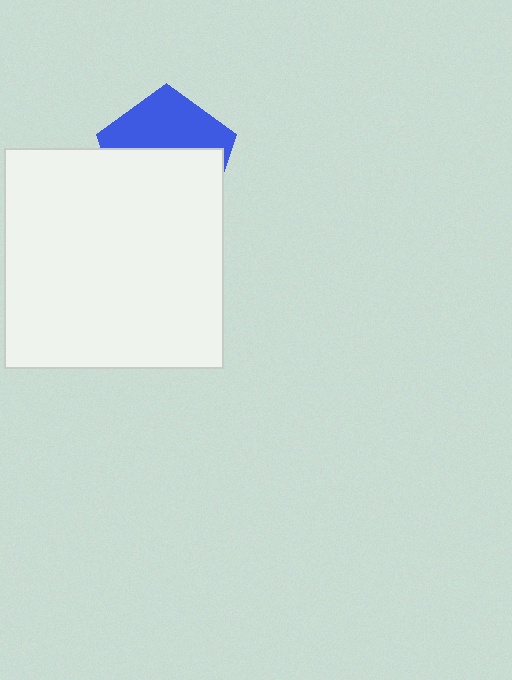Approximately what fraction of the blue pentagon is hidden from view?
Roughly 58% of the blue pentagon is hidden behind the white square.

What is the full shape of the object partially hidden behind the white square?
The partially hidden object is a blue pentagon.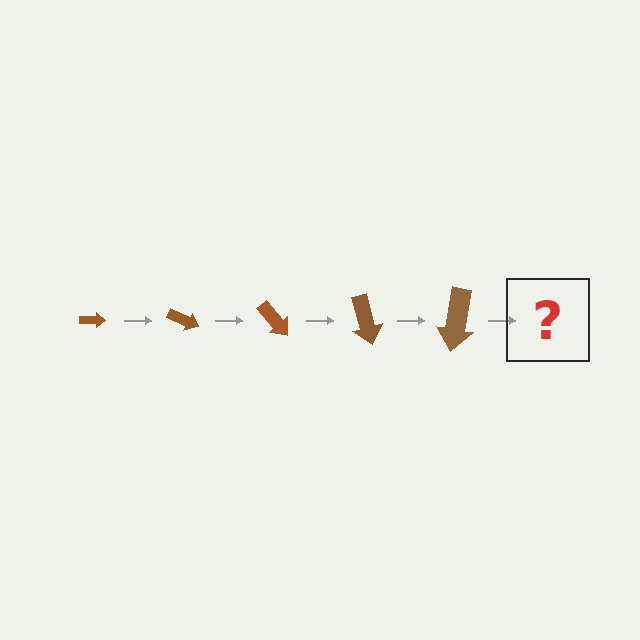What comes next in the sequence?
The next element should be an arrow, larger than the previous one and rotated 125 degrees from the start.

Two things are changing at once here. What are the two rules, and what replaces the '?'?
The two rules are that the arrow grows larger each step and it rotates 25 degrees each step. The '?' should be an arrow, larger than the previous one and rotated 125 degrees from the start.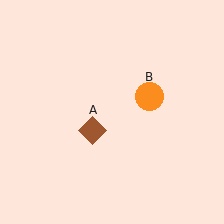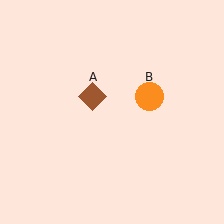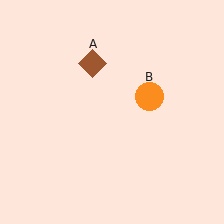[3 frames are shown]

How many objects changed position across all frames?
1 object changed position: brown diamond (object A).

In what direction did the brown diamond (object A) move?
The brown diamond (object A) moved up.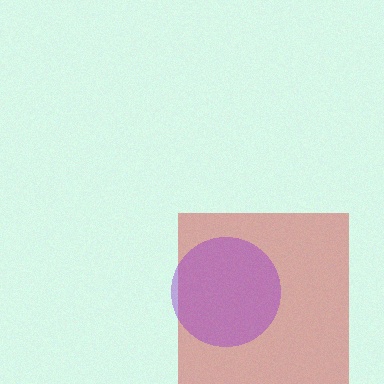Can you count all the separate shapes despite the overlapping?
Yes, there are 2 separate shapes.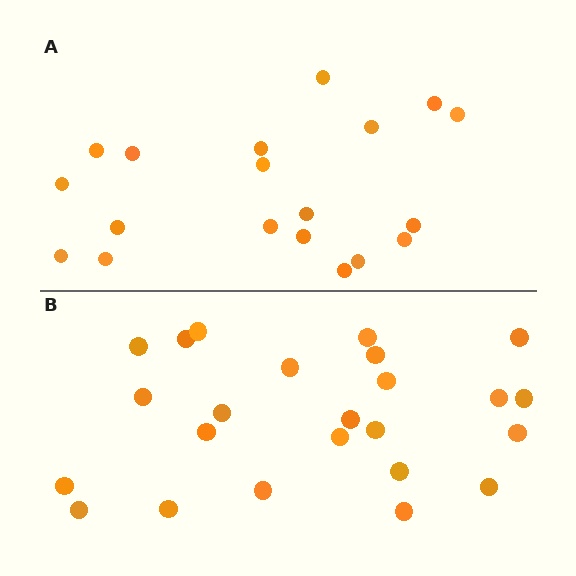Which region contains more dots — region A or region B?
Region B (the bottom region) has more dots.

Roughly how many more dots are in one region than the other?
Region B has about 5 more dots than region A.